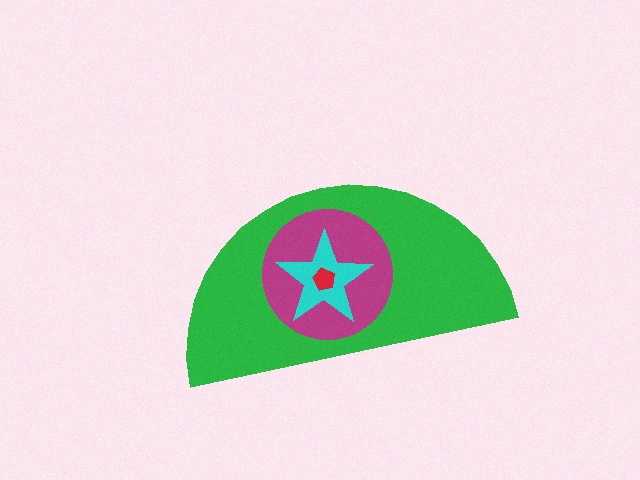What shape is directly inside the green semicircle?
The magenta circle.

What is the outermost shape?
The green semicircle.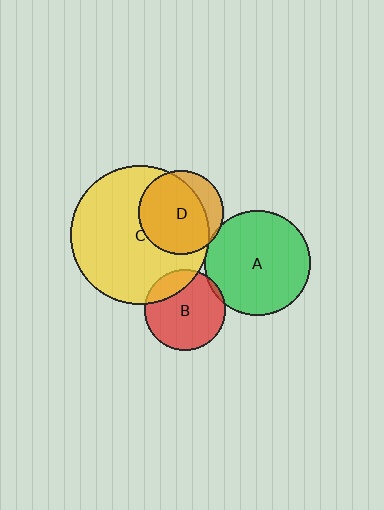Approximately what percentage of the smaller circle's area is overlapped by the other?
Approximately 5%.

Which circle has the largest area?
Circle C (yellow).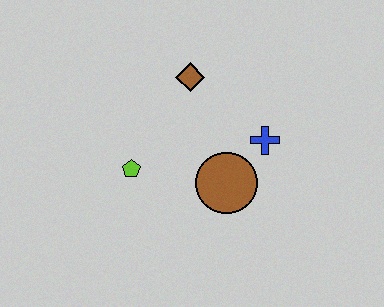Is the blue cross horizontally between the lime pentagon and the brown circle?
No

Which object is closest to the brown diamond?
The blue cross is closest to the brown diamond.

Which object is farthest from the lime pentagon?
The blue cross is farthest from the lime pentagon.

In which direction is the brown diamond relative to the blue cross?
The brown diamond is to the left of the blue cross.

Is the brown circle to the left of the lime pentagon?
No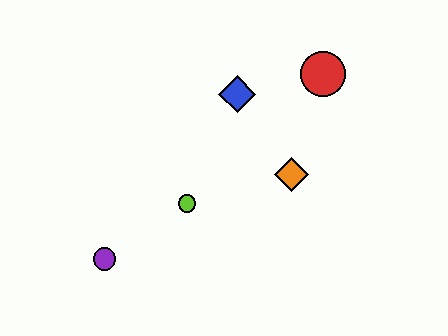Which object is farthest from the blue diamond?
The purple circle is farthest from the blue diamond.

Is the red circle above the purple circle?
Yes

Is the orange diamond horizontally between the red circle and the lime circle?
Yes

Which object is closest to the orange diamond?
The blue diamond is closest to the orange diamond.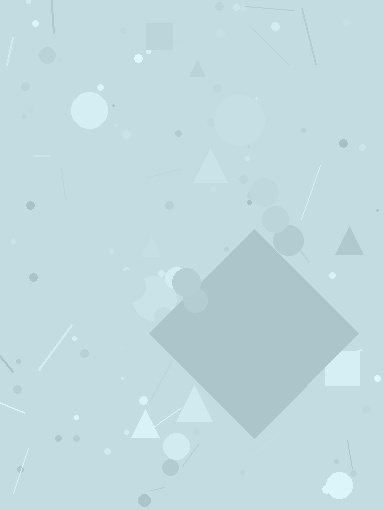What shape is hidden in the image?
A diamond is hidden in the image.